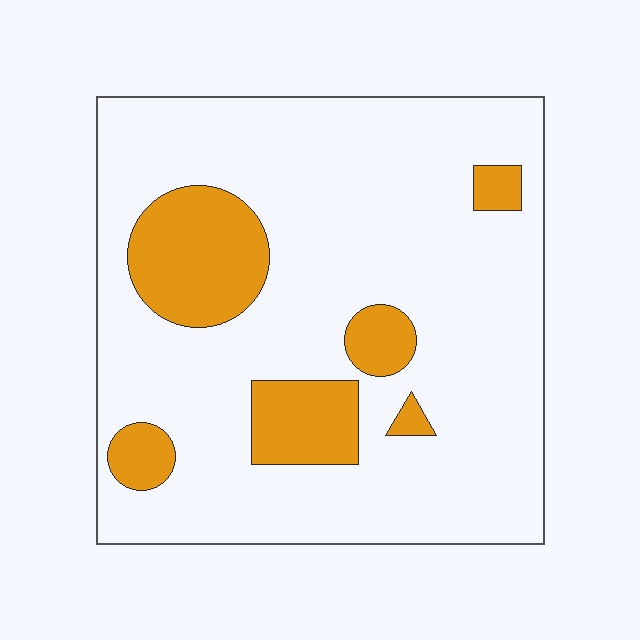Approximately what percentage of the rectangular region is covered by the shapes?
Approximately 20%.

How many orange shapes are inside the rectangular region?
6.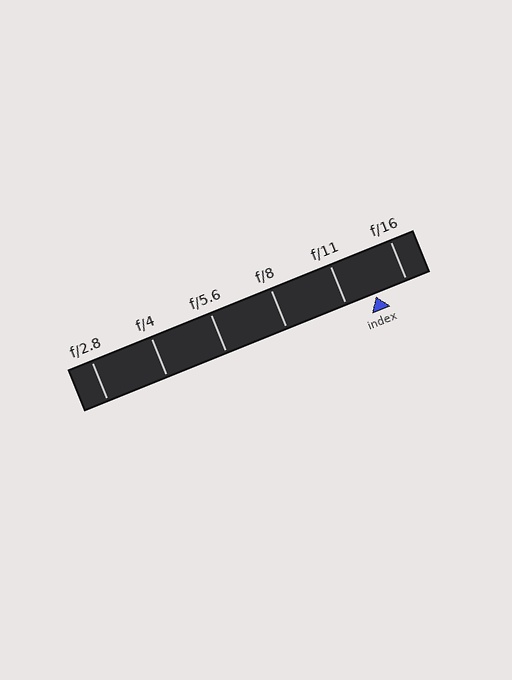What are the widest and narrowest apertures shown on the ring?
The widest aperture shown is f/2.8 and the narrowest is f/16.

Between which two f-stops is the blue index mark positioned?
The index mark is between f/11 and f/16.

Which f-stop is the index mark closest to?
The index mark is closest to f/11.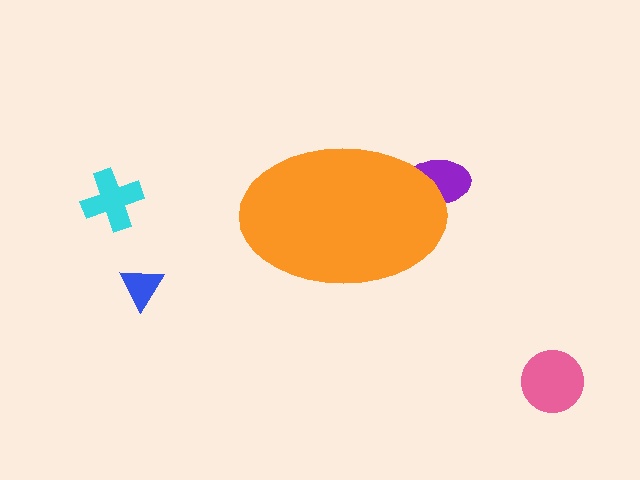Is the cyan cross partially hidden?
No, the cyan cross is fully visible.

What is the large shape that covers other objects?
An orange ellipse.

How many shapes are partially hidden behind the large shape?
1 shape is partially hidden.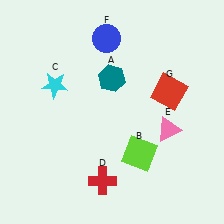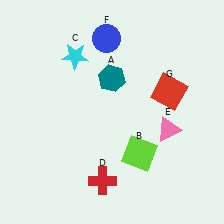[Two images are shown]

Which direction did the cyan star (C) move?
The cyan star (C) moved up.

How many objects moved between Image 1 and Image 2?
1 object moved between the two images.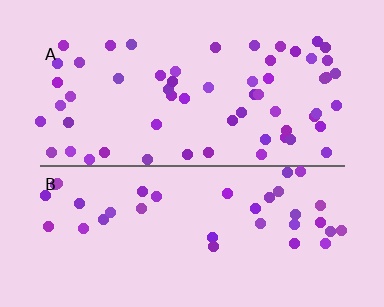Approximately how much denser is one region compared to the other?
Approximately 1.6× — region A over region B.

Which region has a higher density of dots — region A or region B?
A (the top).